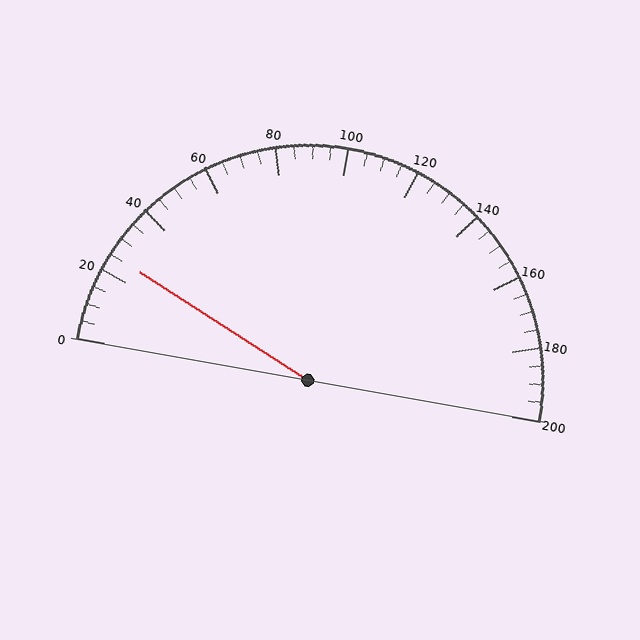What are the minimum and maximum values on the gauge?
The gauge ranges from 0 to 200.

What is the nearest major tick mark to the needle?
The nearest major tick mark is 20.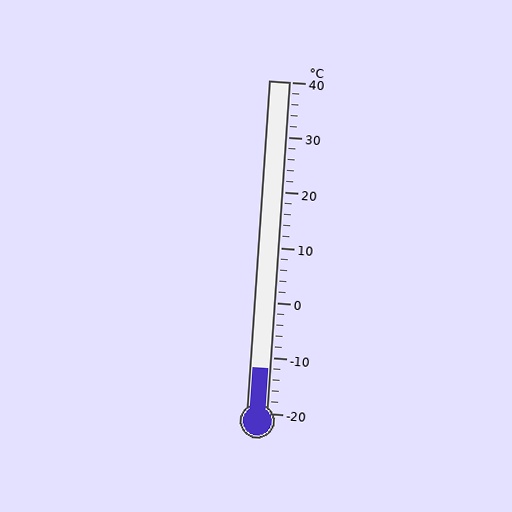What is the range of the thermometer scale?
The thermometer scale ranges from -20°C to 40°C.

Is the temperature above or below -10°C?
The temperature is below -10°C.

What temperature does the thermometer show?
The thermometer shows approximately -12°C.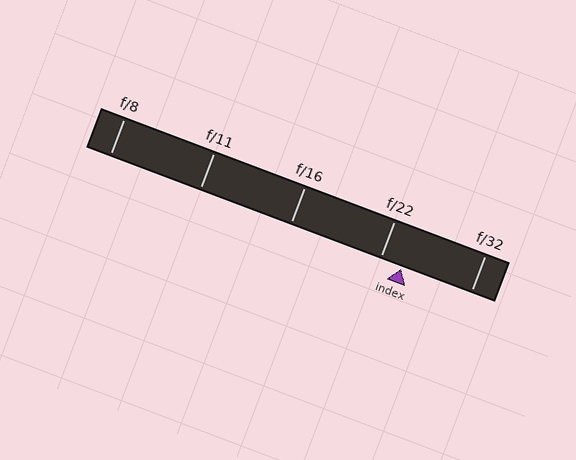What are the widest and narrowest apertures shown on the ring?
The widest aperture shown is f/8 and the narrowest is f/32.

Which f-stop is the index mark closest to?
The index mark is closest to f/22.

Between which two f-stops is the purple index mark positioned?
The index mark is between f/22 and f/32.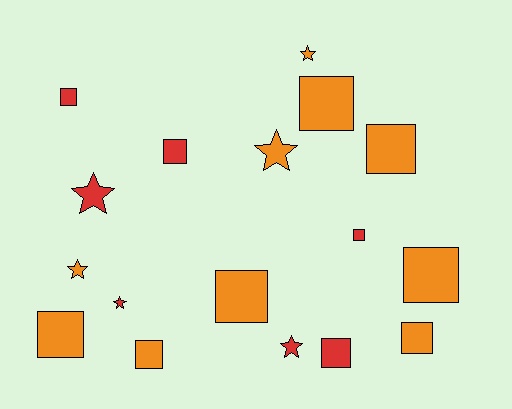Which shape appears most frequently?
Square, with 11 objects.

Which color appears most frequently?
Orange, with 10 objects.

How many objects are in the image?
There are 17 objects.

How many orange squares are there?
There are 7 orange squares.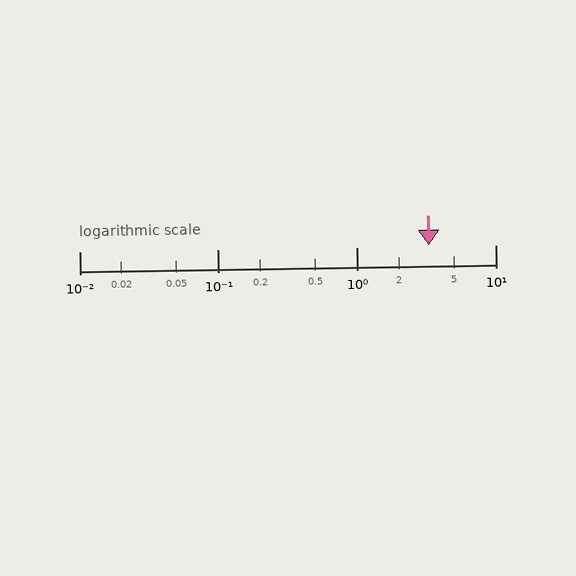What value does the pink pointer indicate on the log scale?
The pointer indicates approximately 3.3.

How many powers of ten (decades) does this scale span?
The scale spans 3 decades, from 0.01 to 10.